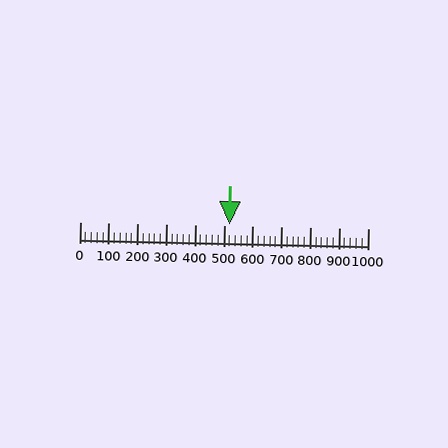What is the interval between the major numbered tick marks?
The major tick marks are spaced 100 units apart.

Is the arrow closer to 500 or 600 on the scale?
The arrow is closer to 500.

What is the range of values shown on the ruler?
The ruler shows values from 0 to 1000.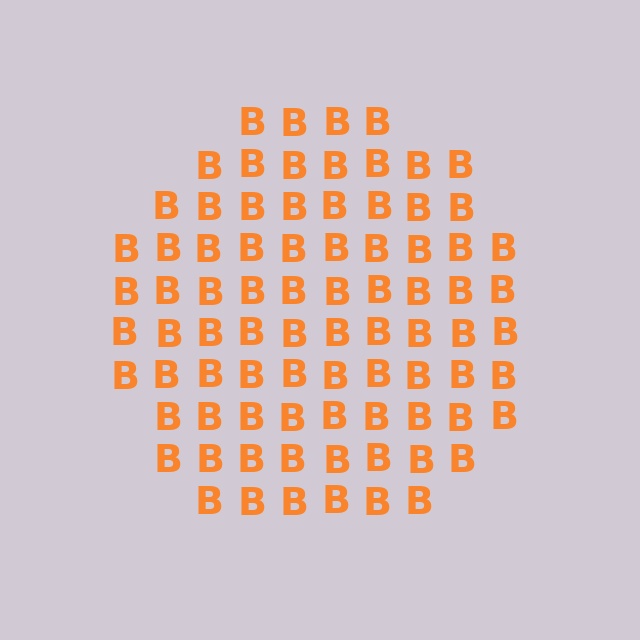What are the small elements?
The small elements are letter B's.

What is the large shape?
The large shape is a circle.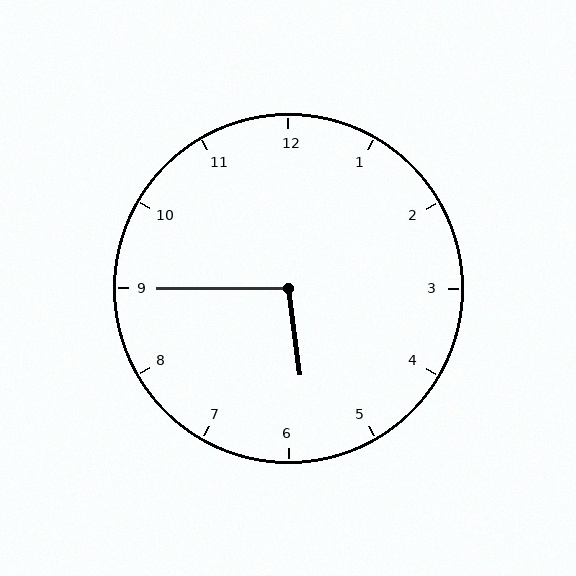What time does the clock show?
5:45.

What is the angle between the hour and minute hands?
Approximately 98 degrees.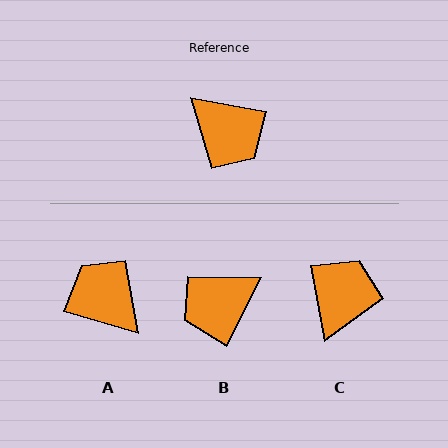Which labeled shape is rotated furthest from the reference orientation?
A, about 174 degrees away.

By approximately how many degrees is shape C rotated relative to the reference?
Approximately 110 degrees counter-clockwise.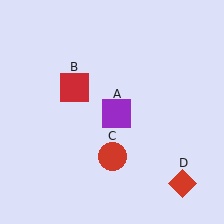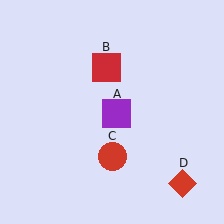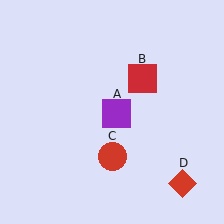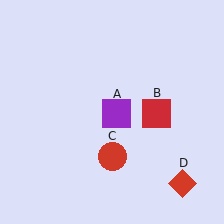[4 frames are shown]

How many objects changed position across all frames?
1 object changed position: red square (object B).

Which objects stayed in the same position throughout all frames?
Purple square (object A) and red circle (object C) and red diamond (object D) remained stationary.